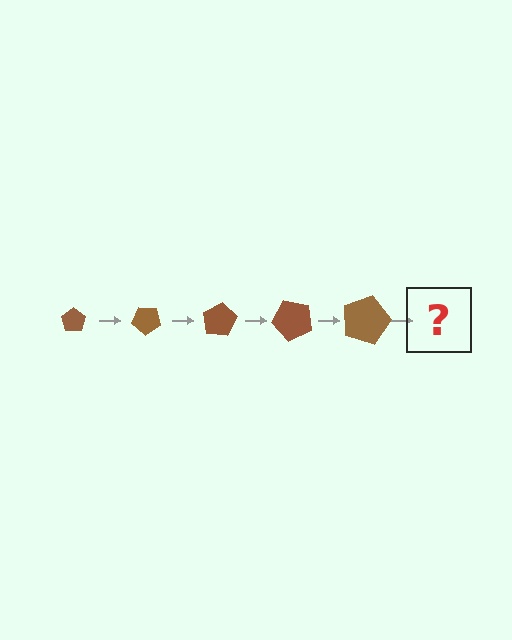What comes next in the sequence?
The next element should be a pentagon, larger than the previous one and rotated 200 degrees from the start.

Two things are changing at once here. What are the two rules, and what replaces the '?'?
The two rules are that the pentagon grows larger each step and it rotates 40 degrees each step. The '?' should be a pentagon, larger than the previous one and rotated 200 degrees from the start.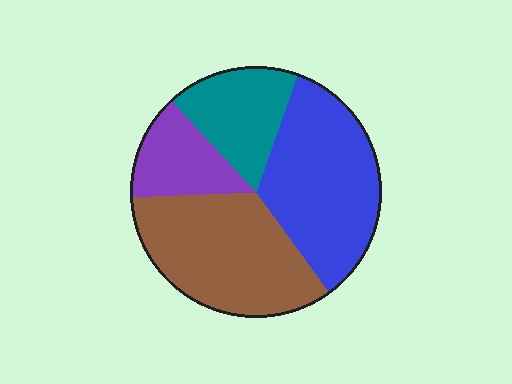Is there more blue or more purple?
Blue.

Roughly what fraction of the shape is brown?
Brown covers about 35% of the shape.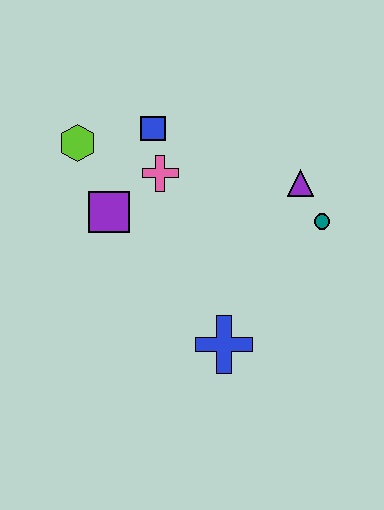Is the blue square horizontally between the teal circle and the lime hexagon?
Yes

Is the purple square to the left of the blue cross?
Yes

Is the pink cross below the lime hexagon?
Yes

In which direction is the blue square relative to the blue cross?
The blue square is above the blue cross.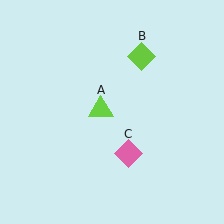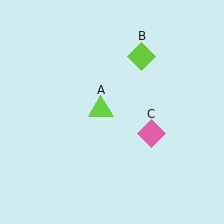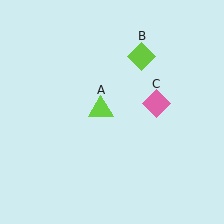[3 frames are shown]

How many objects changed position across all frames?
1 object changed position: pink diamond (object C).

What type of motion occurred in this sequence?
The pink diamond (object C) rotated counterclockwise around the center of the scene.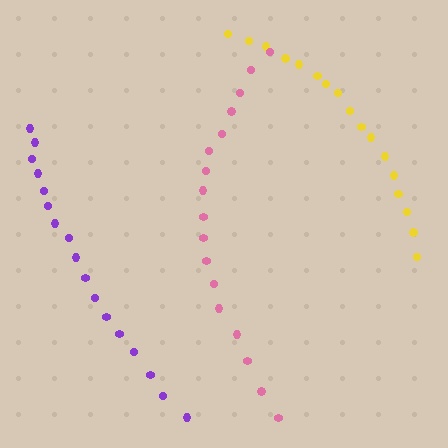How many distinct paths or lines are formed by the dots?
There are 3 distinct paths.